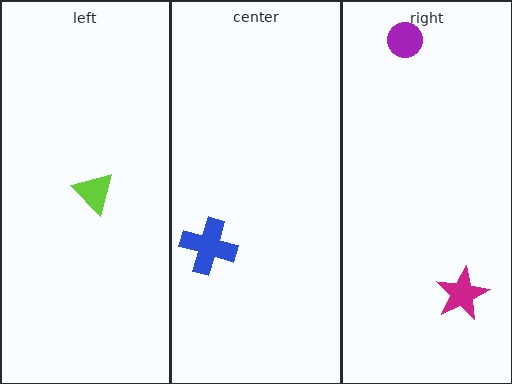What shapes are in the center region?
The blue cross.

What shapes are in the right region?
The magenta star, the purple circle.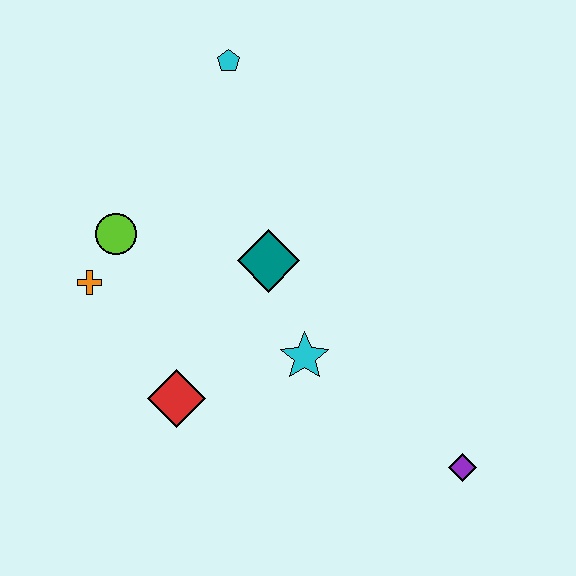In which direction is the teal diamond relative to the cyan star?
The teal diamond is above the cyan star.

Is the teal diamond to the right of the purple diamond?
No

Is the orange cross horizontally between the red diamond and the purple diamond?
No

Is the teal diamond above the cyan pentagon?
No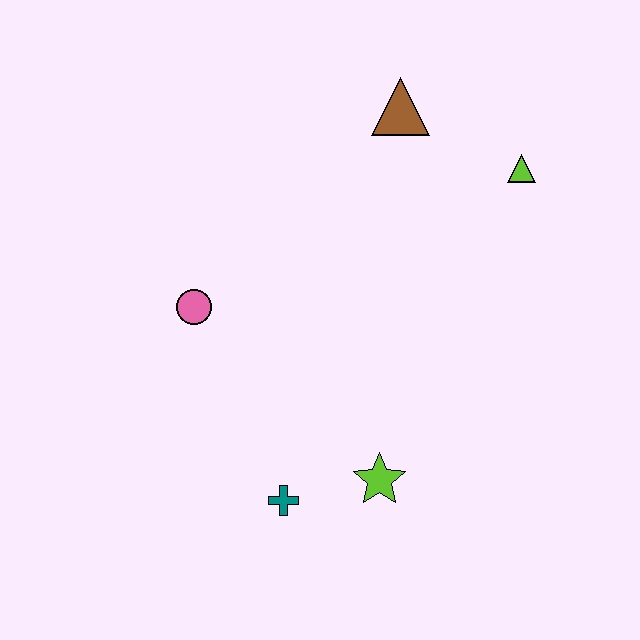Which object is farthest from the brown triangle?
The teal cross is farthest from the brown triangle.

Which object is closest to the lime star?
The teal cross is closest to the lime star.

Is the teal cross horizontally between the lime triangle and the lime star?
No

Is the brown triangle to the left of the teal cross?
No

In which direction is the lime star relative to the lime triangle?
The lime star is below the lime triangle.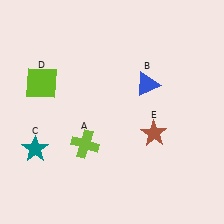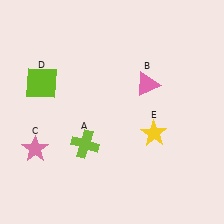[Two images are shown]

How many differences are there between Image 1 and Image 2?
There are 3 differences between the two images.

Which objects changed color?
B changed from blue to pink. C changed from teal to pink. E changed from brown to yellow.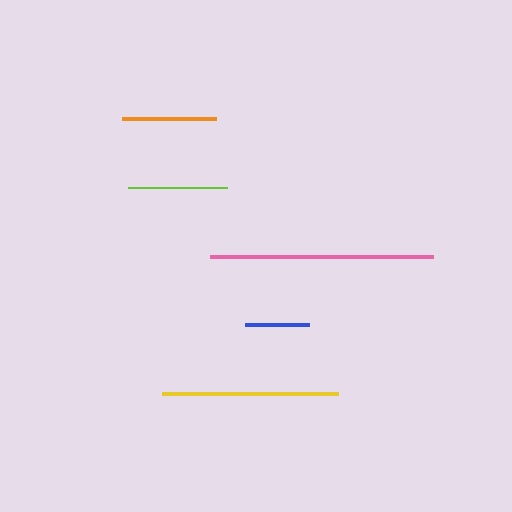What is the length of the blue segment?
The blue segment is approximately 64 pixels long.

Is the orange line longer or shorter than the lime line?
The lime line is longer than the orange line.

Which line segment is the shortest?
The blue line is the shortest at approximately 64 pixels.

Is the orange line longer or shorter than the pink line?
The pink line is longer than the orange line.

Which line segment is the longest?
The pink line is the longest at approximately 223 pixels.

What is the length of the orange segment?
The orange segment is approximately 94 pixels long.